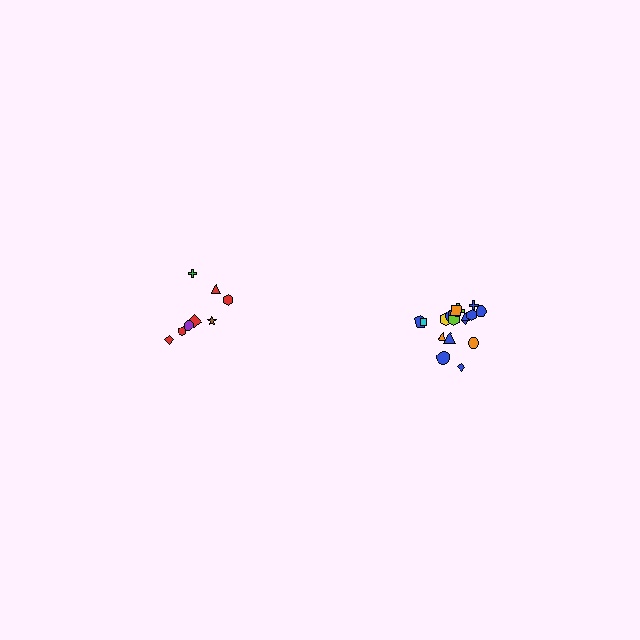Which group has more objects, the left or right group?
The right group.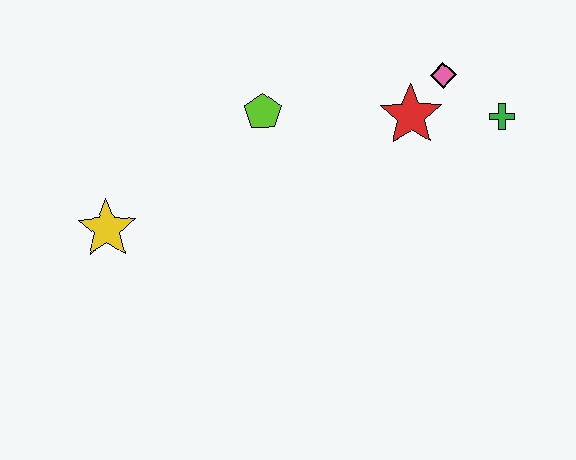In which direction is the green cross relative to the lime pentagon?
The green cross is to the right of the lime pentagon.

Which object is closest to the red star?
The pink diamond is closest to the red star.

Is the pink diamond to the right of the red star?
Yes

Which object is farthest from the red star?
The yellow star is farthest from the red star.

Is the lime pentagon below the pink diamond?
Yes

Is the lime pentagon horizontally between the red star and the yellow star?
Yes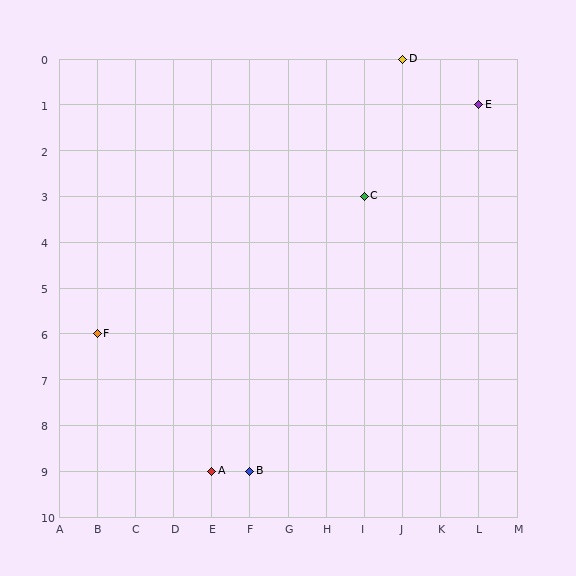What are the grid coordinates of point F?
Point F is at grid coordinates (B, 6).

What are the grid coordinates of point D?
Point D is at grid coordinates (J, 0).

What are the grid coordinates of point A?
Point A is at grid coordinates (E, 9).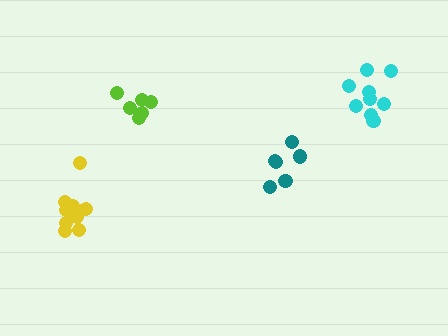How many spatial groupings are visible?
There are 4 spatial groupings.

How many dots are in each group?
Group 1: 11 dots, Group 2: 6 dots, Group 3: 6 dots, Group 4: 9 dots (32 total).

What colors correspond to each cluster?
The clusters are colored: yellow, teal, lime, cyan.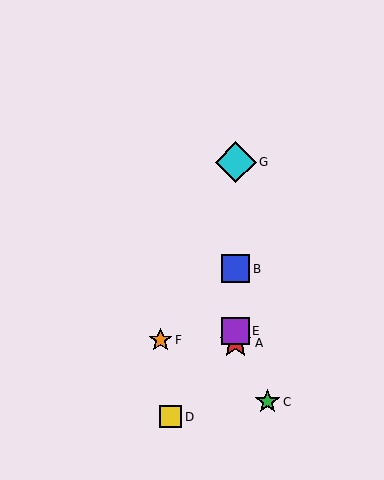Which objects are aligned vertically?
Objects A, B, E, G are aligned vertically.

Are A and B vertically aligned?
Yes, both are at x≈236.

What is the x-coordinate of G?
Object G is at x≈236.